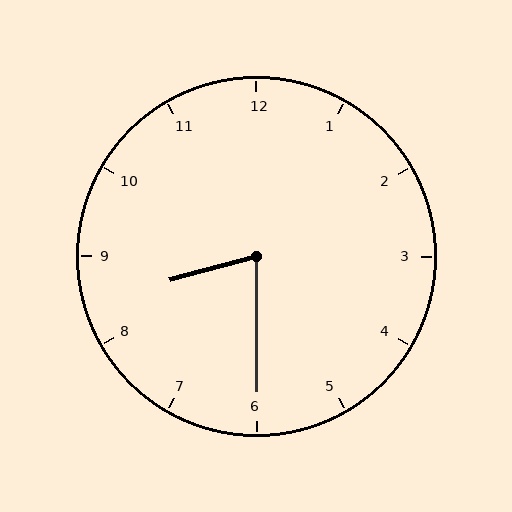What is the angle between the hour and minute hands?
Approximately 75 degrees.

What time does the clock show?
8:30.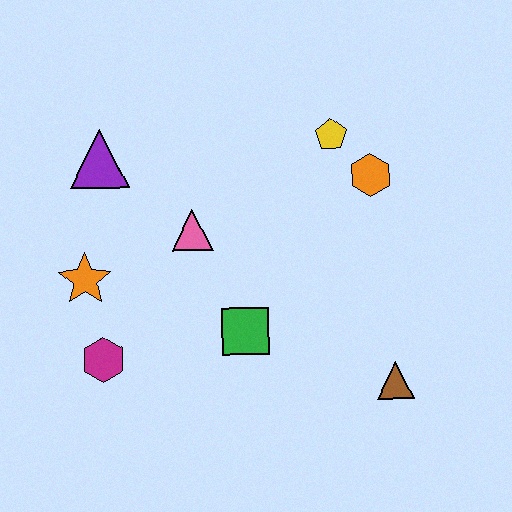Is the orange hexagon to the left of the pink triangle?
No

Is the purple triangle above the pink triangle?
Yes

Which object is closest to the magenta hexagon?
The orange star is closest to the magenta hexagon.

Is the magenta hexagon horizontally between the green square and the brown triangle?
No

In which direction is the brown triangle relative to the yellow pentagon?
The brown triangle is below the yellow pentagon.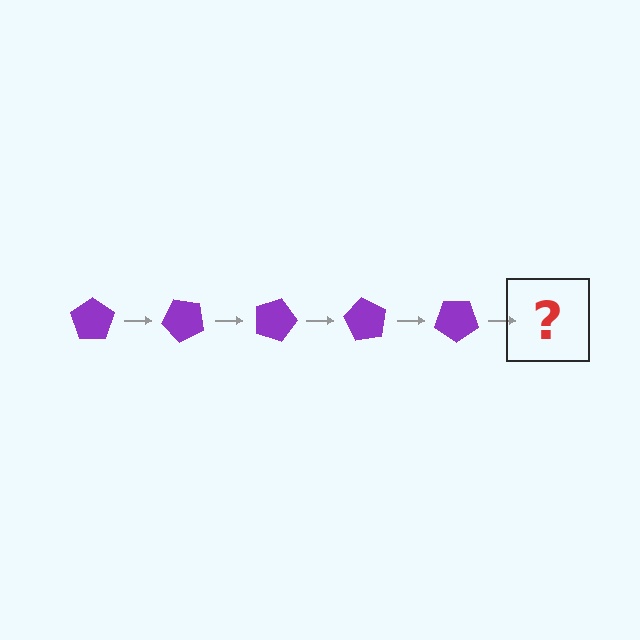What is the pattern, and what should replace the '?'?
The pattern is that the pentagon rotates 45 degrees each step. The '?' should be a purple pentagon rotated 225 degrees.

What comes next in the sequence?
The next element should be a purple pentagon rotated 225 degrees.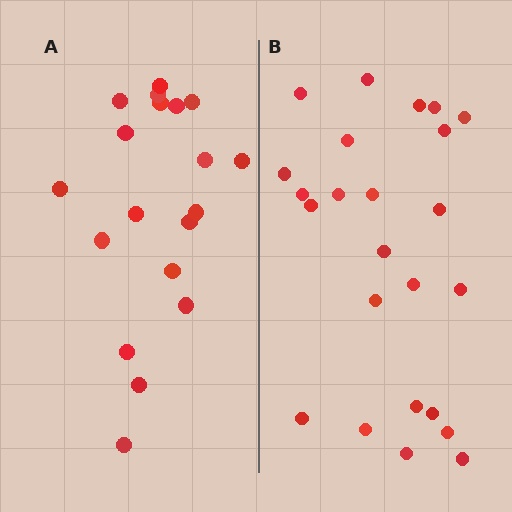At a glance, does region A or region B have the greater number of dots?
Region B (the right region) has more dots.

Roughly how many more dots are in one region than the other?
Region B has about 5 more dots than region A.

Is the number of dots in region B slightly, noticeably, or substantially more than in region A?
Region B has noticeably more, but not dramatically so. The ratio is roughly 1.3 to 1.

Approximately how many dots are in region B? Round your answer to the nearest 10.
About 20 dots. (The exact count is 24, which rounds to 20.)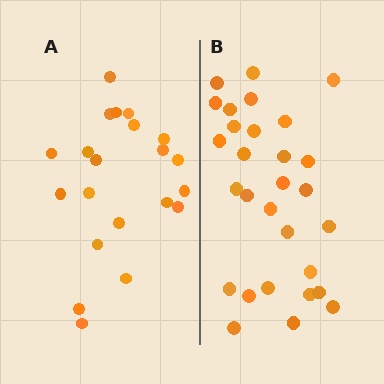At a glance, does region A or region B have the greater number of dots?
Region B (the right region) has more dots.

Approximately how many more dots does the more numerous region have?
Region B has roughly 8 or so more dots than region A.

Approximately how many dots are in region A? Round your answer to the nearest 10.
About 20 dots. (The exact count is 21, which rounds to 20.)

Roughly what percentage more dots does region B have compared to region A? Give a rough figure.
About 40% more.